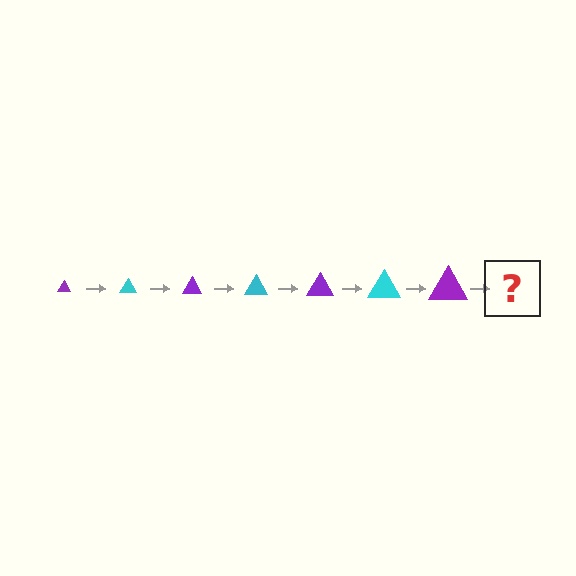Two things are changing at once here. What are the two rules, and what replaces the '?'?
The two rules are that the triangle grows larger each step and the color cycles through purple and cyan. The '?' should be a cyan triangle, larger than the previous one.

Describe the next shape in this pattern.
It should be a cyan triangle, larger than the previous one.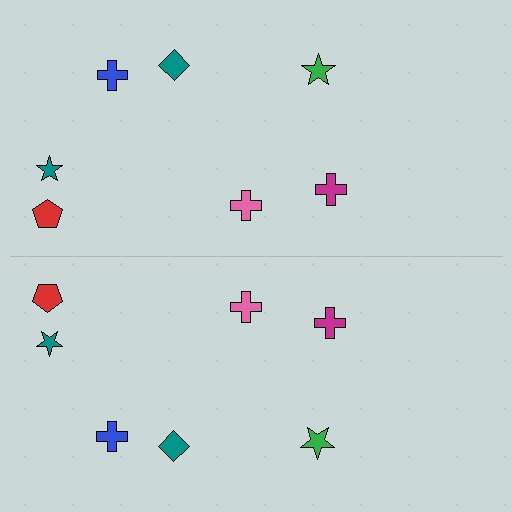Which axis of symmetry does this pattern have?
The pattern has a horizontal axis of symmetry running through the center of the image.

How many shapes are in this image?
There are 14 shapes in this image.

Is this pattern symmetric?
Yes, this pattern has bilateral (reflection) symmetry.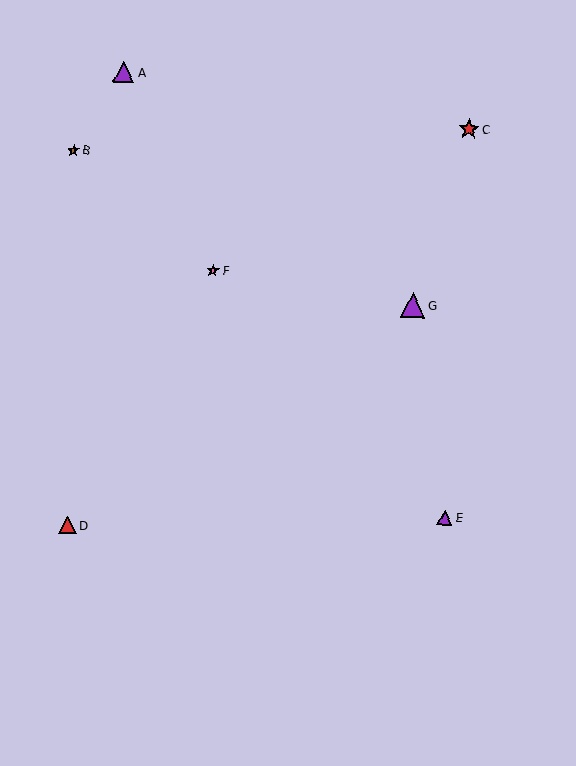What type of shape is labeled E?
Shape E is a purple triangle.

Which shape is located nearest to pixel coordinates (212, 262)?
The pink star (labeled F) at (213, 270) is nearest to that location.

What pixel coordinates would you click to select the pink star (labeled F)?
Click at (213, 270) to select the pink star F.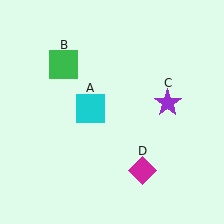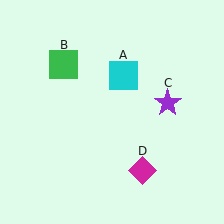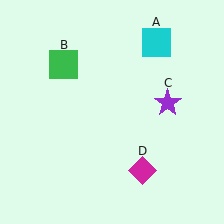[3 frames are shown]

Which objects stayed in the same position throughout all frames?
Green square (object B) and purple star (object C) and magenta diamond (object D) remained stationary.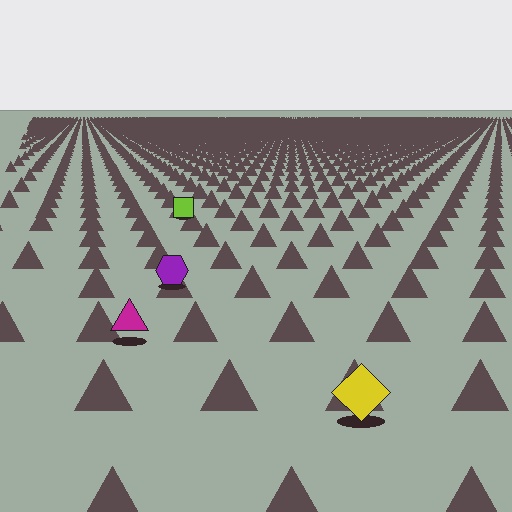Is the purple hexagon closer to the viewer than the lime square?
Yes. The purple hexagon is closer — you can tell from the texture gradient: the ground texture is coarser near it.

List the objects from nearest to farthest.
From nearest to farthest: the yellow diamond, the magenta triangle, the purple hexagon, the lime square.